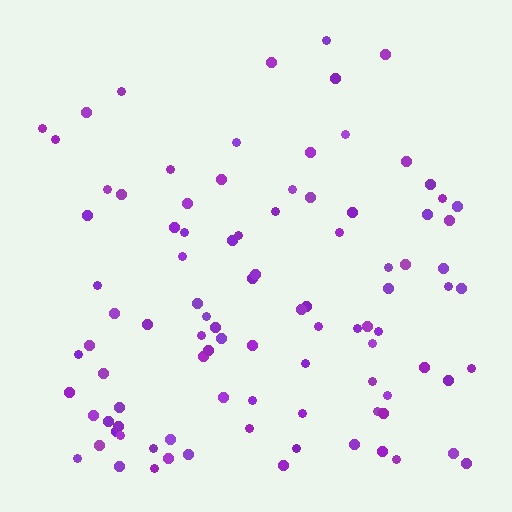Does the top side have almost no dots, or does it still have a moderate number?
Still a moderate number, just noticeably fewer than the bottom.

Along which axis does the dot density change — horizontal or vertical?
Vertical.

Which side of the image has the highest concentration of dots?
The bottom.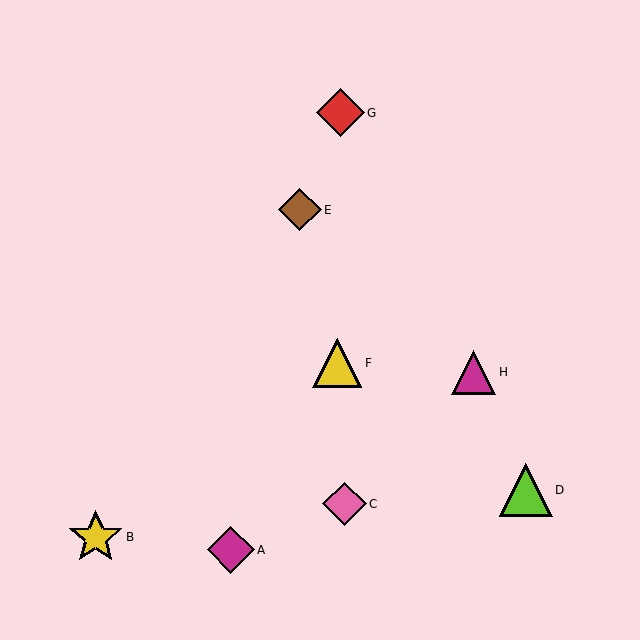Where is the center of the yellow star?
The center of the yellow star is at (96, 537).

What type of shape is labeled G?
Shape G is a red diamond.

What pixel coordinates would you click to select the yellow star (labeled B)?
Click at (96, 537) to select the yellow star B.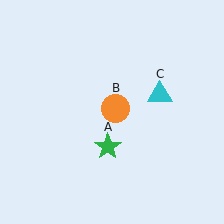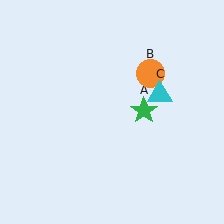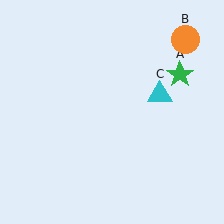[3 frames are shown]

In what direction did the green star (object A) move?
The green star (object A) moved up and to the right.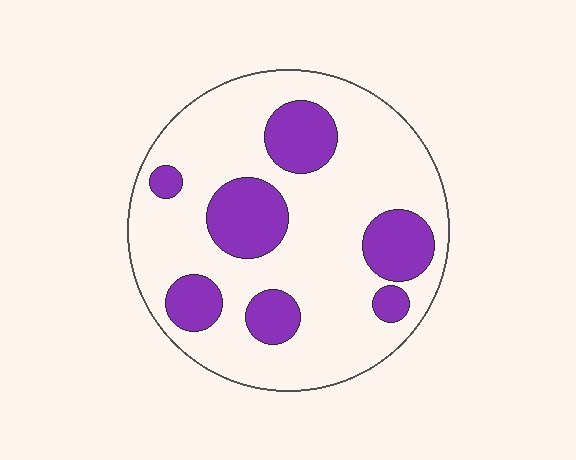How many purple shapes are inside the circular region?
7.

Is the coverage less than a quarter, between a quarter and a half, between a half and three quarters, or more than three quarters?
Between a quarter and a half.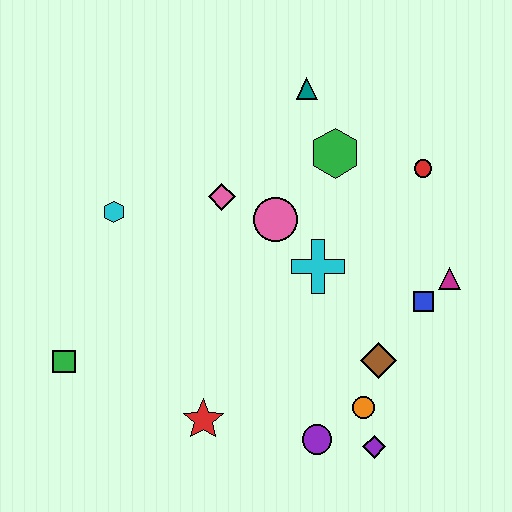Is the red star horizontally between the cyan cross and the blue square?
No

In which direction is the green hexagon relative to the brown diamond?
The green hexagon is above the brown diamond.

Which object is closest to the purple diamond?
The orange circle is closest to the purple diamond.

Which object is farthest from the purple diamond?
The teal triangle is farthest from the purple diamond.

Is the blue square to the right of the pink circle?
Yes